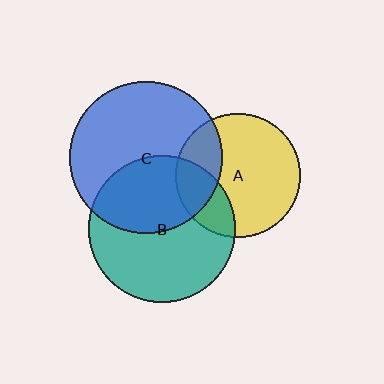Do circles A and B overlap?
Yes.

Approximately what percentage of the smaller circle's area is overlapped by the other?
Approximately 25%.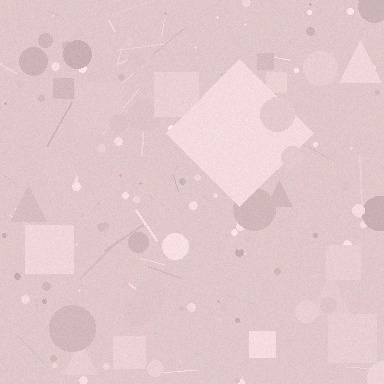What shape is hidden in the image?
A diamond is hidden in the image.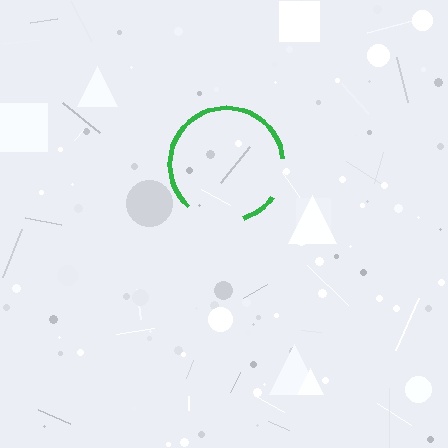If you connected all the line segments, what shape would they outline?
They would outline a circle.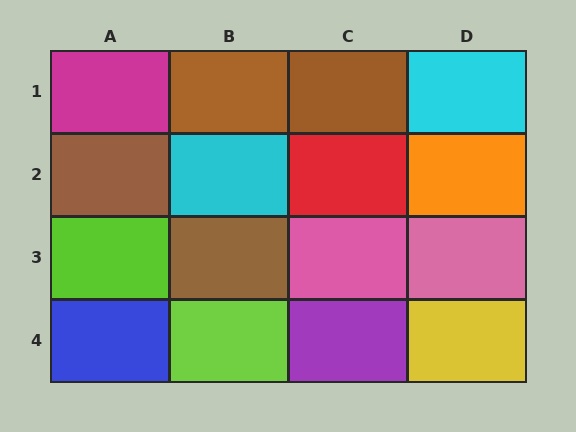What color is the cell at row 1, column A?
Magenta.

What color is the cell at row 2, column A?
Brown.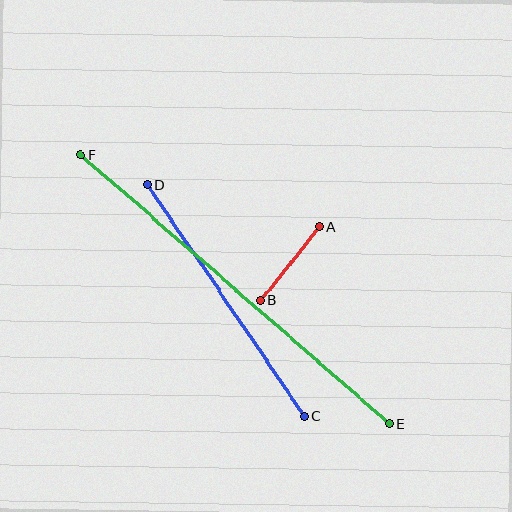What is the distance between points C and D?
The distance is approximately 279 pixels.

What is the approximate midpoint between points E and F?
The midpoint is at approximately (235, 289) pixels.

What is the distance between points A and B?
The distance is approximately 94 pixels.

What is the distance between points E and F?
The distance is approximately 409 pixels.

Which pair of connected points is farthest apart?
Points E and F are farthest apart.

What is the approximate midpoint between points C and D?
The midpoint is at approximately (225, 300) pixels.